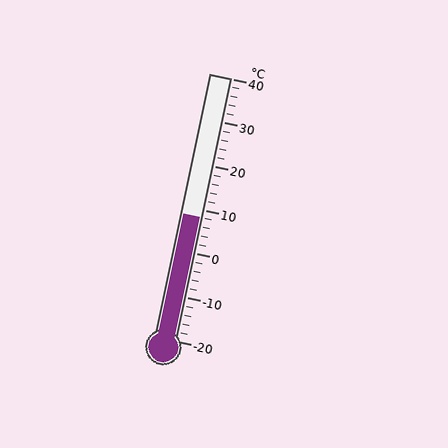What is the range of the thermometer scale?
The thermometer scale ranges from -20°C to 40°C.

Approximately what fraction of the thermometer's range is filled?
The thermometer is filled to approximately 45% of its range.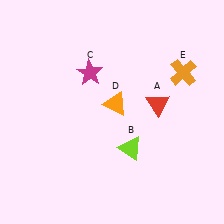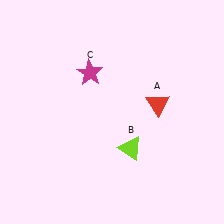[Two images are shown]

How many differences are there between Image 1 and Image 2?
There are 2 differences between the two images.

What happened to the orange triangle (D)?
The orange triangle (D) was removed in Image 2. It was in the top-right area of Image 1.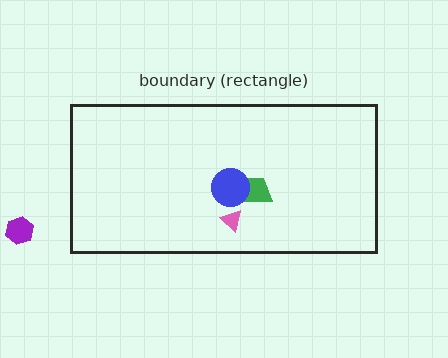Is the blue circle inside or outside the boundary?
Inside.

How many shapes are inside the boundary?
3 inside, 1 outside.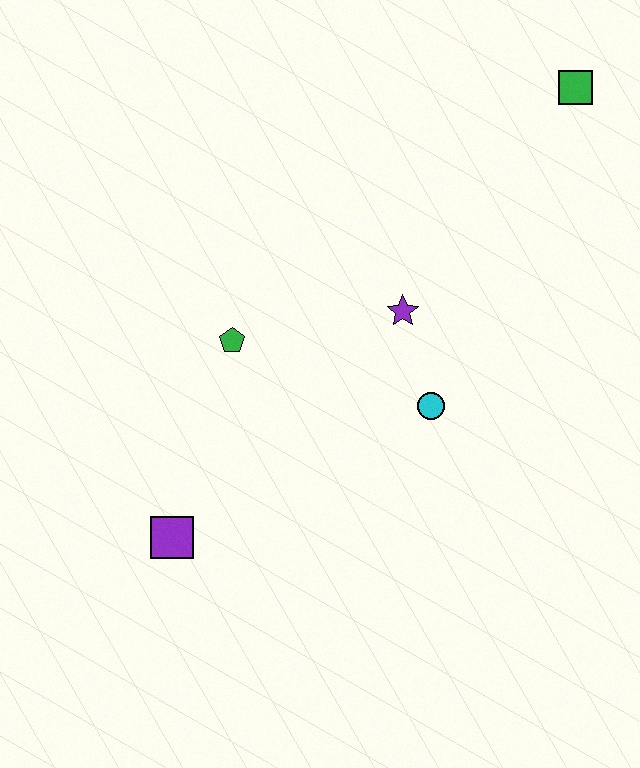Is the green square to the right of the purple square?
Yes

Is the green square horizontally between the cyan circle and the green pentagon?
No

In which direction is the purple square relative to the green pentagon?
The purple square is below the green pentagon.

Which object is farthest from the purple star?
The purple square is farthest from the purple star.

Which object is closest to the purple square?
The green pentagon is closest to the purple square.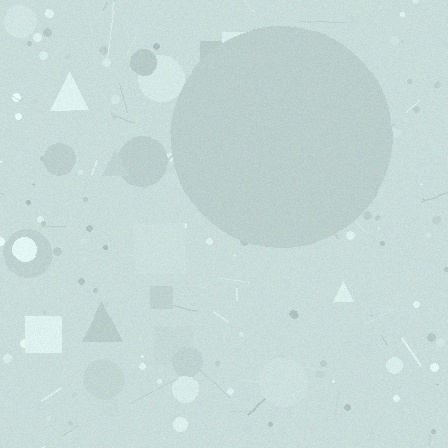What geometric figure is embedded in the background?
A circle is embedded in the background.